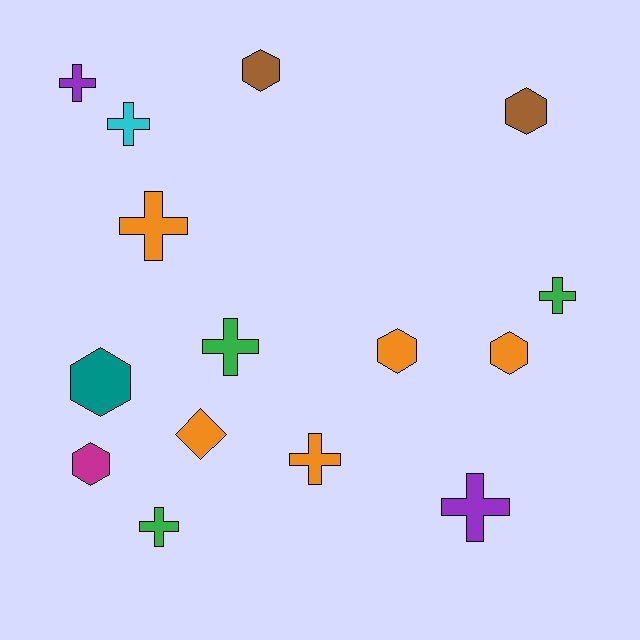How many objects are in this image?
There are 15 objects.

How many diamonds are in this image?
There is 1 diamond.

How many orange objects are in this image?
There are 5 orange objects.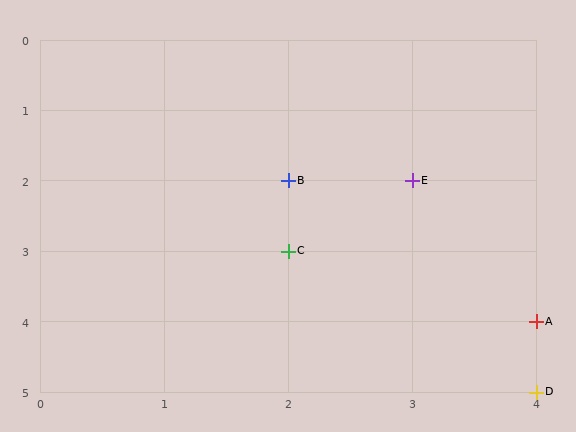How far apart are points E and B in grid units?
Points E and B are 1 column apart.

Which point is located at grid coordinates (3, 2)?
Point E is at (3, 2).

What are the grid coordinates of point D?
Point D is at grid coordinates (4, 5).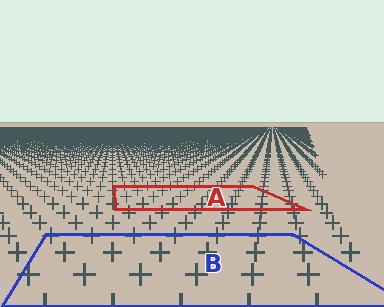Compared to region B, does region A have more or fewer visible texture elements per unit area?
Region A has more texture elements per unit area — they are packed more densely because it is farther away.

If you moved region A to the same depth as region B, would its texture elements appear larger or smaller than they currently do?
They would appear larger. At a closer depth, the same texture elements are projected at a bigger on-screen size.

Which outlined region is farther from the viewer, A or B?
Region A is farther from the viewer — the texture elements inside it appear smaller and more densely packed.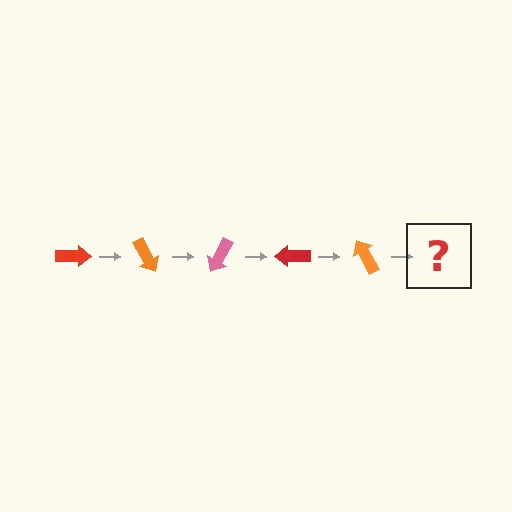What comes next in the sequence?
The next element should be a pink arrow, rotated 300 degrees from the start.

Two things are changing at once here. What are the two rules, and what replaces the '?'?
The two rules are that it rotates 60 degrees each step and the color cycles through red, orange, and pink. The '?' should be a pink arrow, rotated 300 degrees from the start.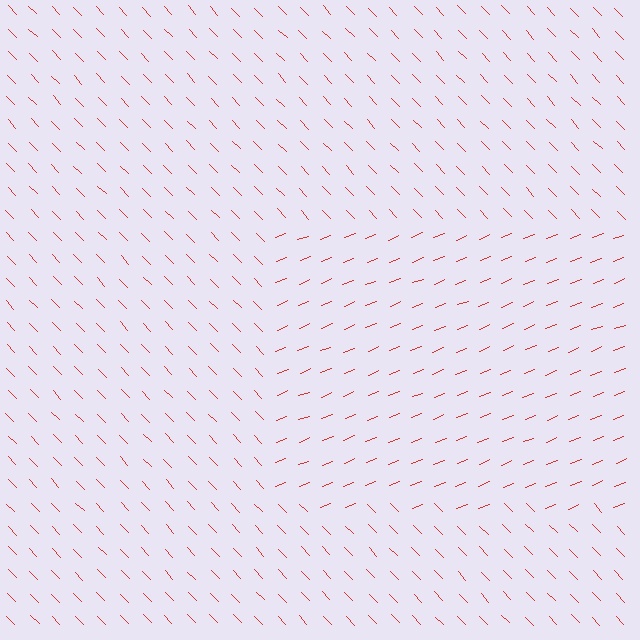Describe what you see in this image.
The image is filled with small red line segments. A rectangle region in the image has lines oriented differently from the surrounding lines, creating a visible texture boundary.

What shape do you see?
I see a rectangle.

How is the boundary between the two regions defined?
The boundary is defined purely by a change in line orientation (approximately 68 degrees difference). All lines are the same color and thickness.